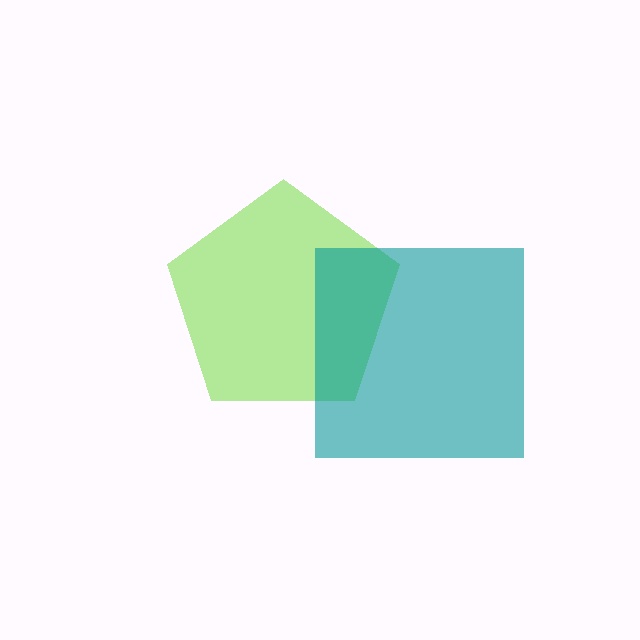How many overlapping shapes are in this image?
There are 2 overlapping shapes in the image.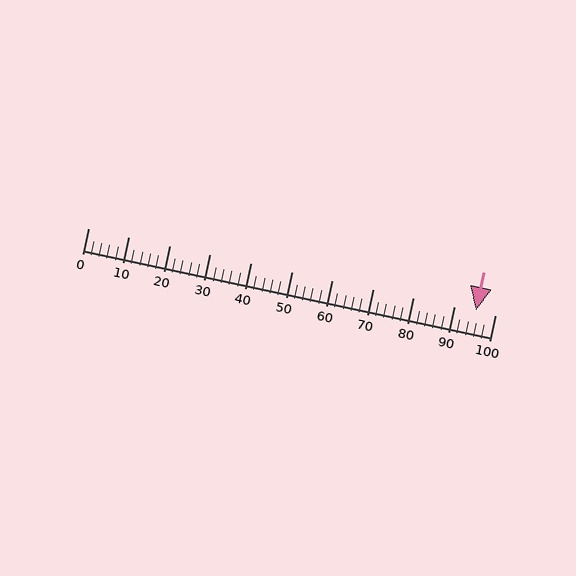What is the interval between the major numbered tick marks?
The major tick marks are spaced 10 units apart.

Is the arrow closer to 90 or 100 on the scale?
The arrow is closer to 100.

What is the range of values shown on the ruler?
The ruler shows values from 0 to 100.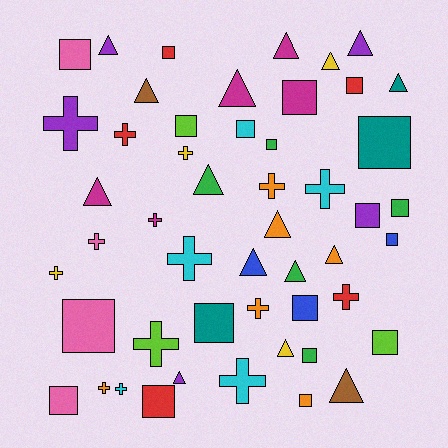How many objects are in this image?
There are 50 objects.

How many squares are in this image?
There are 19 squares.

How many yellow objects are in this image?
There are 4 yellow objects.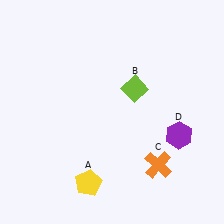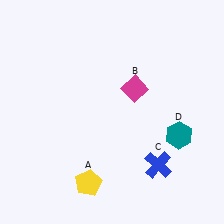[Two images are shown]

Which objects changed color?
B changed from lime to magenta. C changed from orange to blue. D changed from purple to teal.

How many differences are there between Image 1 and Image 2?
There are 3 differences between the two images.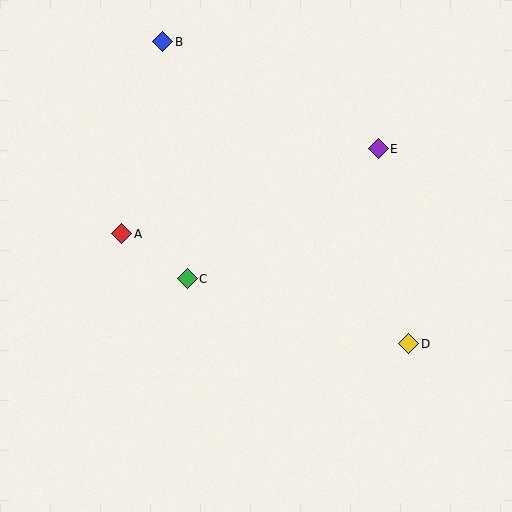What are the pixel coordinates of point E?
Point E is at (378, 149).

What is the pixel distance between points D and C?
The distance between D and C is 230 pixels.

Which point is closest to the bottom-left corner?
Point C is closest to the bottom-left corner.